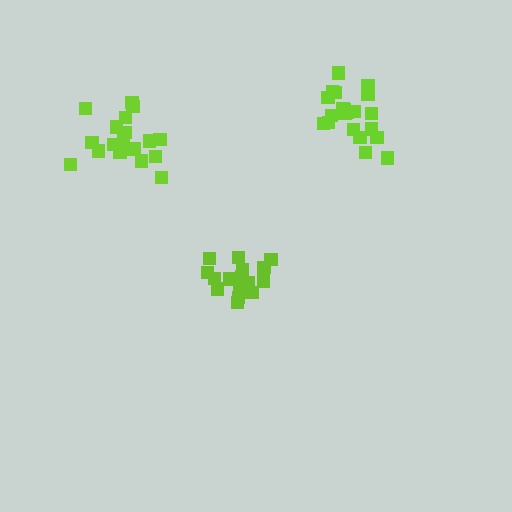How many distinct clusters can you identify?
There are 3 distinct clusters.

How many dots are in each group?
Group 1: 16 dots, Group 2: 21 dots, Group 3: 18 dots (55 total).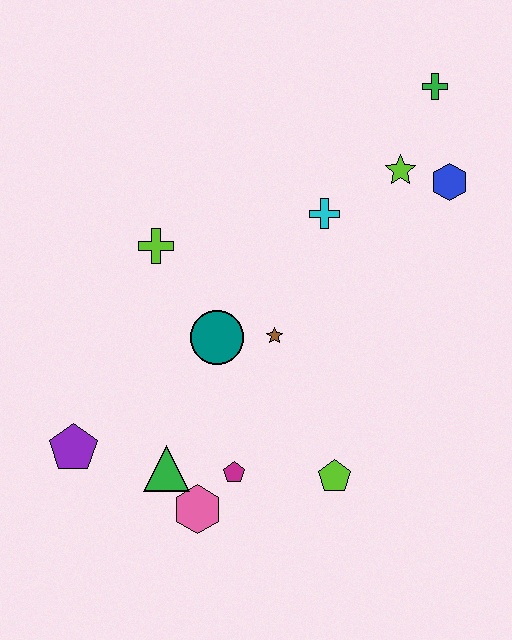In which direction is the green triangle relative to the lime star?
The green triangle is below the lime star.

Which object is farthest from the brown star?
The green cross is farthest from the brown star.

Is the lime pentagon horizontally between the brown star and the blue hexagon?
Yes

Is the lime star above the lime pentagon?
Yes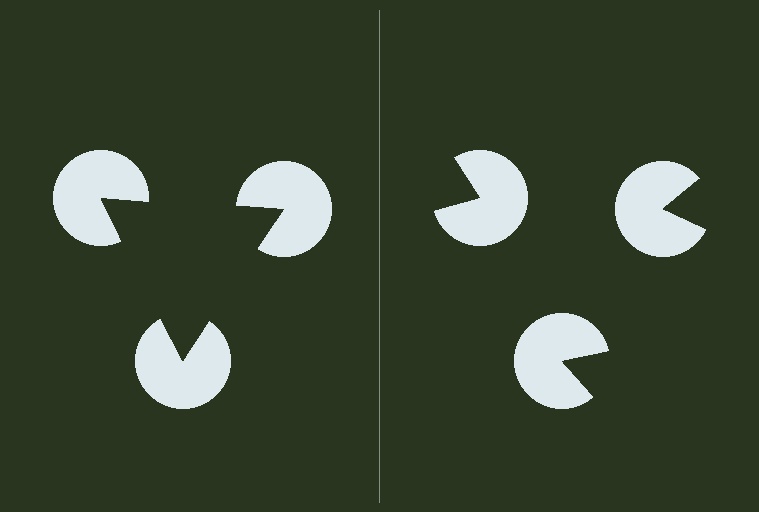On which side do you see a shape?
An illusory triangle appears on the left side. On the right side the wedge cuts are rotated, so no coherent shape forms.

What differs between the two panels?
The pac-man discs are positioned identically on both sides; only the wedge orientations differ. On the left they align to a triangle; on the right they are misaligned.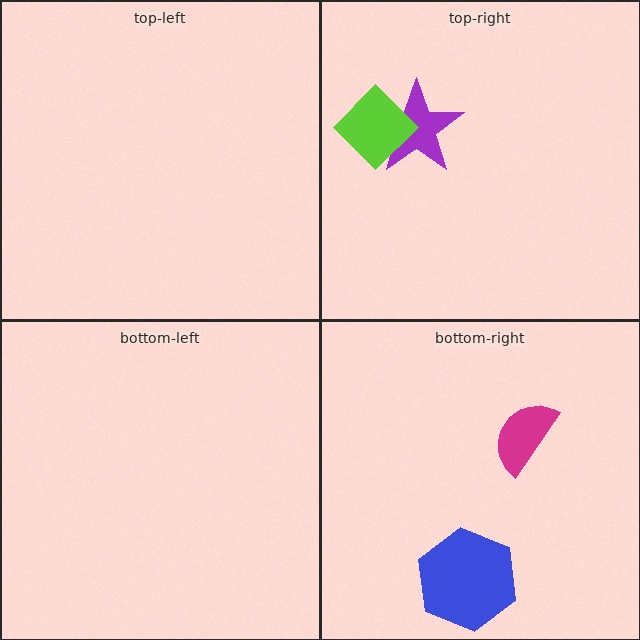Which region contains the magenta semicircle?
The bottom-right region.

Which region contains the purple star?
The top-right region.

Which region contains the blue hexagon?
The bottom-right region.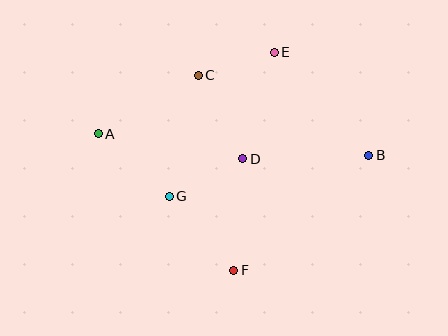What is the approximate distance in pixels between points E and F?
The distance between E and F is approximately 222 pixels.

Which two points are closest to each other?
Points C and E are closest to each other.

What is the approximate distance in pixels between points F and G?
The distance between F and G is approximately 98 pixels.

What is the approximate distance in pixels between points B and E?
The distance between B and E is approximately 140 pixels.